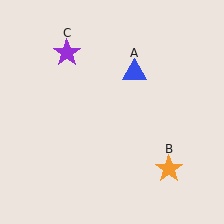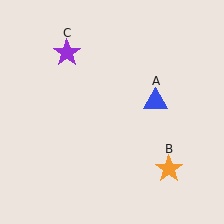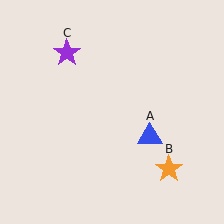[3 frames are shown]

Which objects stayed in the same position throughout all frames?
Orange star (object B) and purple star (object C) remained stationary.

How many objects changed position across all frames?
1 object changed position: blue triangle (object A).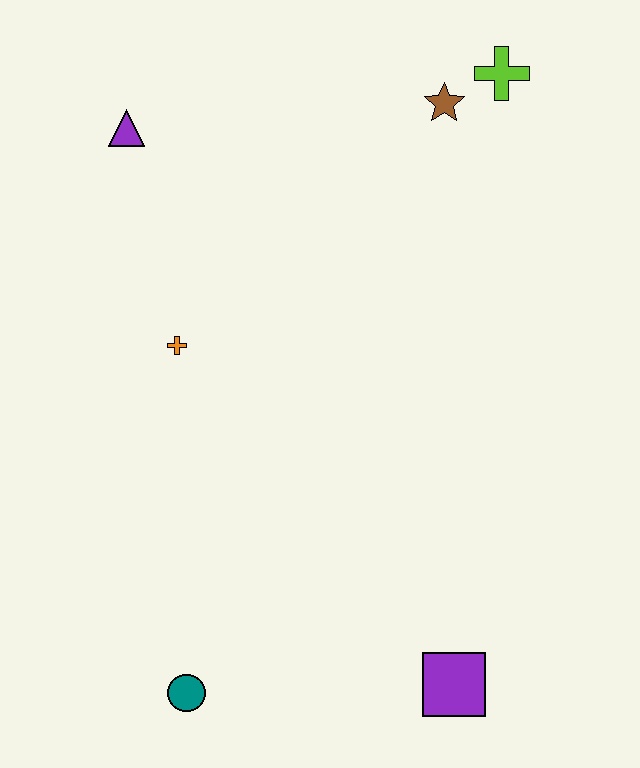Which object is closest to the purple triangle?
The orange cross is closest to the purple triangle.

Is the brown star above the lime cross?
No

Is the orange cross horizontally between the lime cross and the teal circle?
No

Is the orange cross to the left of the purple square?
Yes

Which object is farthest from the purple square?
The purple triangle is farthest from the purple square.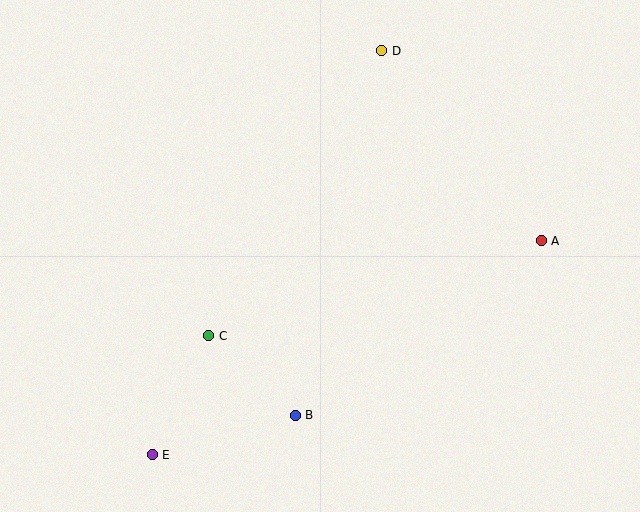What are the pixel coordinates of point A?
Point A is at (541, 241).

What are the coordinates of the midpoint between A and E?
The midpoint between A and E is at (347, 348).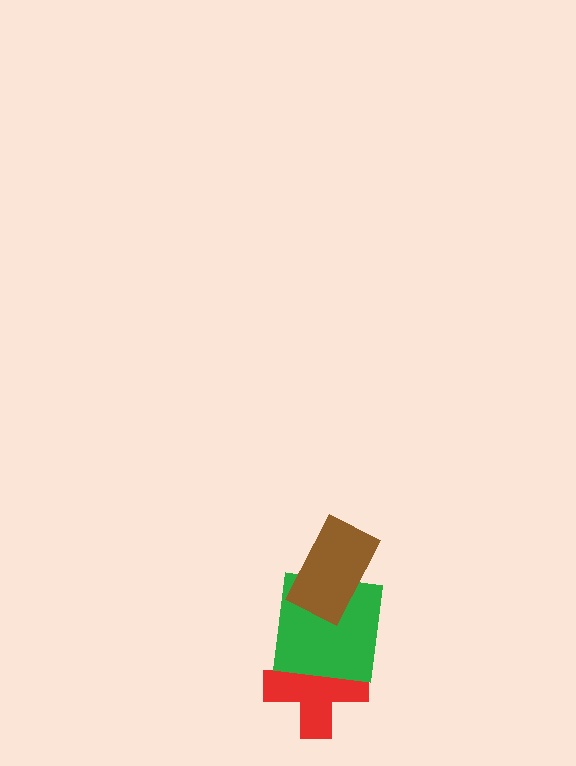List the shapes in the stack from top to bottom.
From top to bottom: the brown rectangle, the green square, the red cross.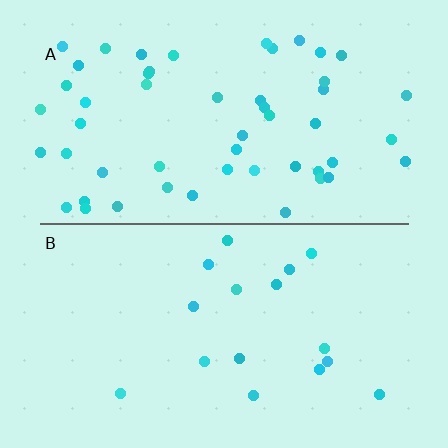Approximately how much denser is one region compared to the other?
Approximately 3.1× — region A over region B.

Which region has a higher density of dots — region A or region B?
A (the top).